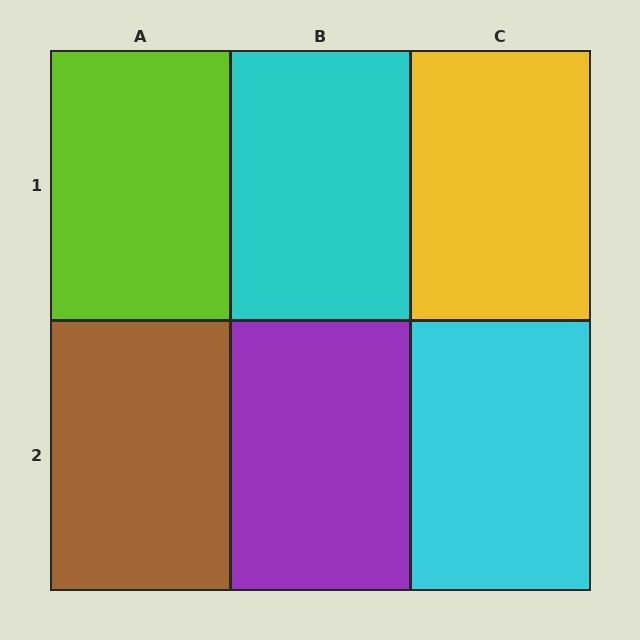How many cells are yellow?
1 cell is yellow.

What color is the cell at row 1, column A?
Lime.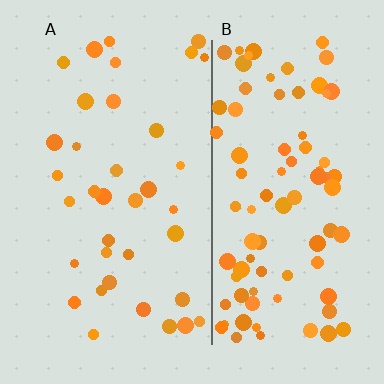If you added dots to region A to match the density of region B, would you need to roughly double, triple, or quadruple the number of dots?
Approximately double.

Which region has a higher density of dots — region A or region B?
B (the right).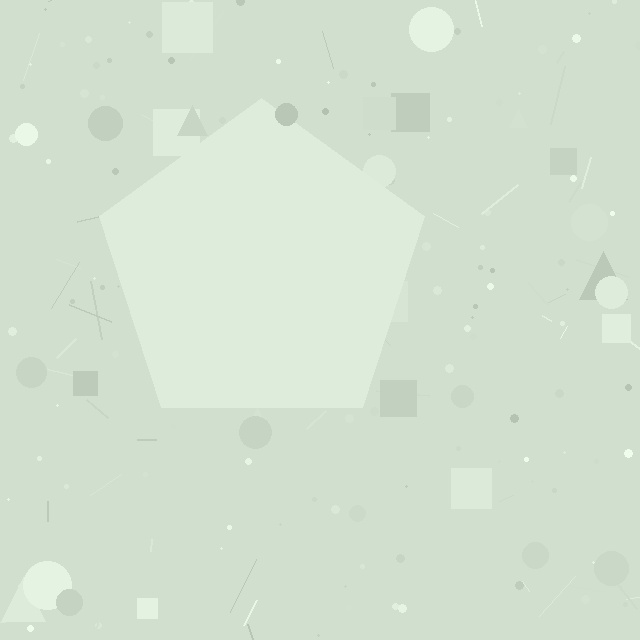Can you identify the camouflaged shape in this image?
The camouflaged shape is a pentagon.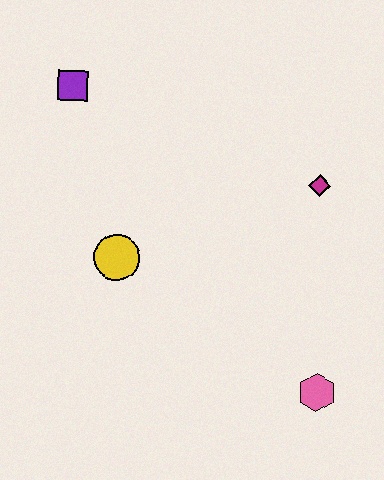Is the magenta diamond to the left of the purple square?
No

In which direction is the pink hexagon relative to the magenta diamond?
The pink hexagon is below the magenta diamond.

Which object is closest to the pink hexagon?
The magenta diamond is closest to the pink hexagon.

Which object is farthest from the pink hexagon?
The purple square is farthest from the pink hexagon.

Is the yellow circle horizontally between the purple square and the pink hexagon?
Yes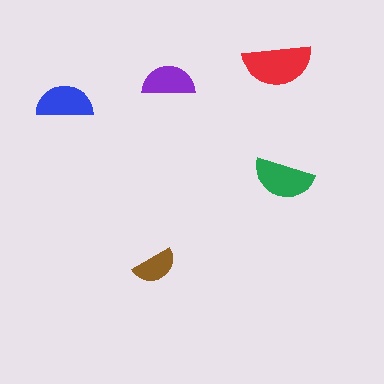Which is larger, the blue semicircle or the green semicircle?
The green one.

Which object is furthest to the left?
The blue semicircle is leftmost.